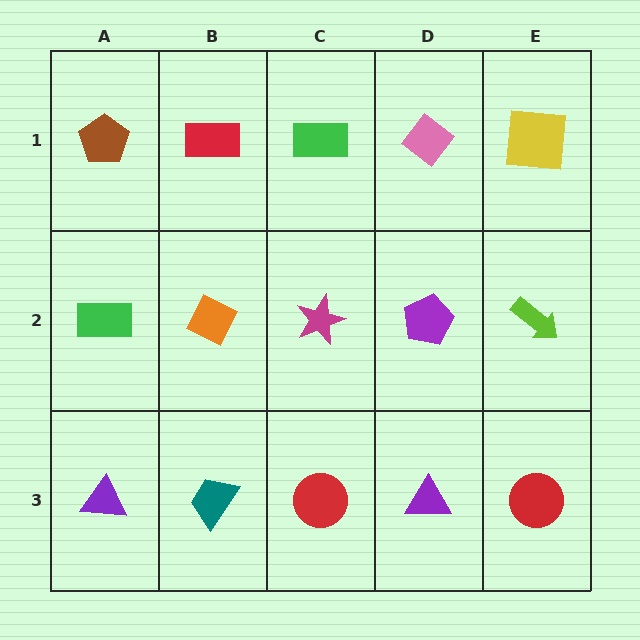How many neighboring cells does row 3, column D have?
3.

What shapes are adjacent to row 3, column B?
An orange diamond (row 2, column B), a purple triangle (row 3, column A), a red circle (row 3, column C).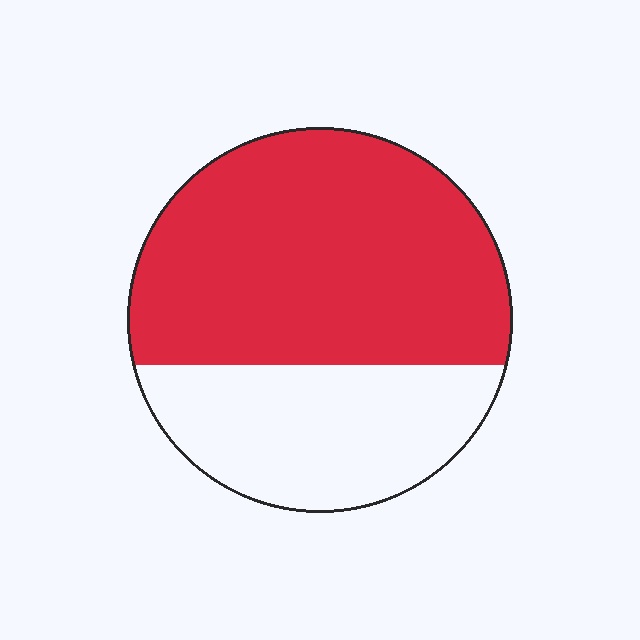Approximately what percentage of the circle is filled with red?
Approximately 65%.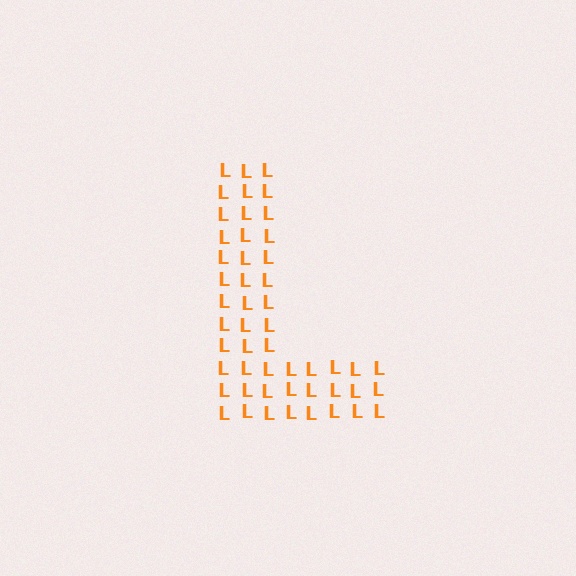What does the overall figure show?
The overall figure shows the letter L.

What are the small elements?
The small elements are letter L's.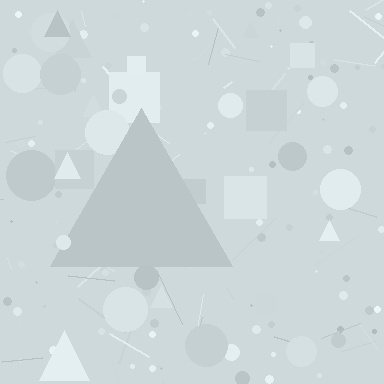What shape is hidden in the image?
A triangle is hidden in the image.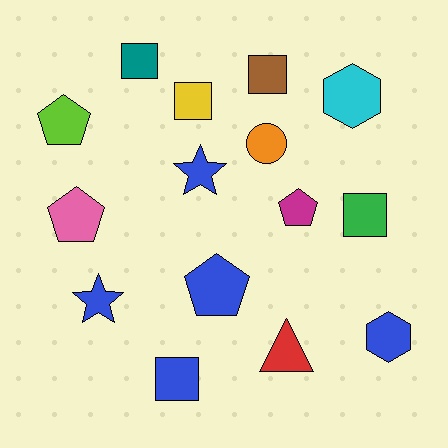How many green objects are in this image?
There is 1 green object.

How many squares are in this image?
There are 5 squares.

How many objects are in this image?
There are 15 objects.